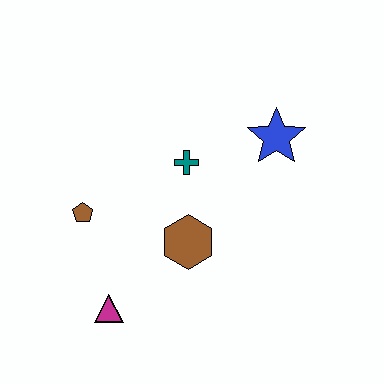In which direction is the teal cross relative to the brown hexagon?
The teal cross is above the brown hexagon.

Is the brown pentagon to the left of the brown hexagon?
Yes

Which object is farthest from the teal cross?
The magenta triangle is farthest from the teal cross.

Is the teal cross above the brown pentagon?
Yes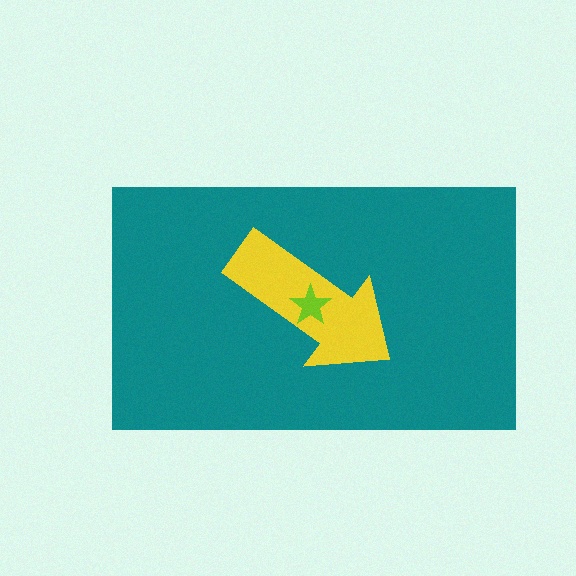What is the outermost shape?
The teal rectangle.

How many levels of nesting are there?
3.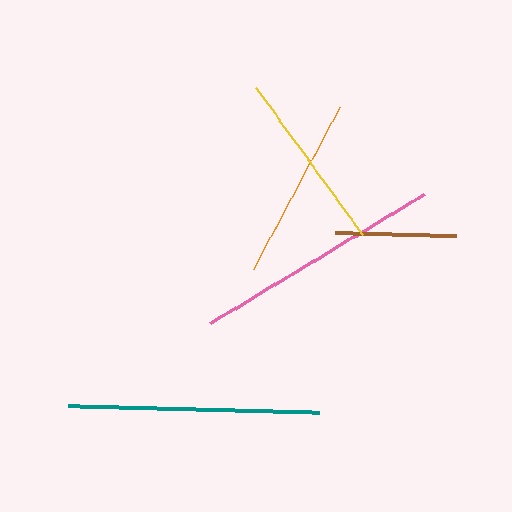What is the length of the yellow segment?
The yellow segment is approximately 180 pixels long.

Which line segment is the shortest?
The brown line is the shortest at approximately 120 pixels.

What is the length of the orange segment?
The orange segment is approximately 184 pixels long.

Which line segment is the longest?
The teal line is the longest at approximately 251 pixels.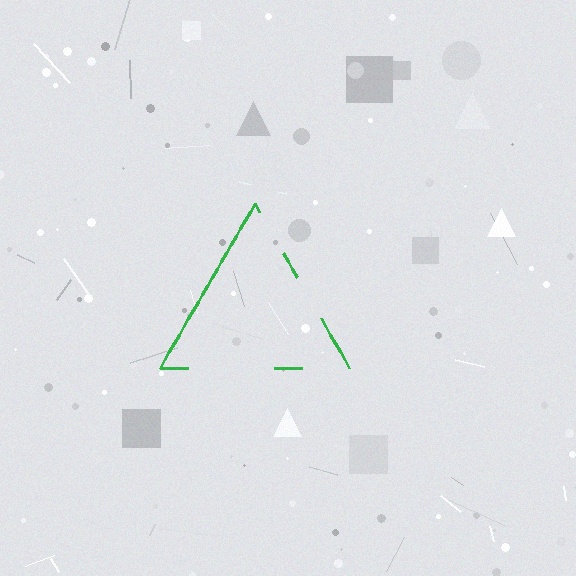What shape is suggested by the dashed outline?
The dashed outline suggests a triangle.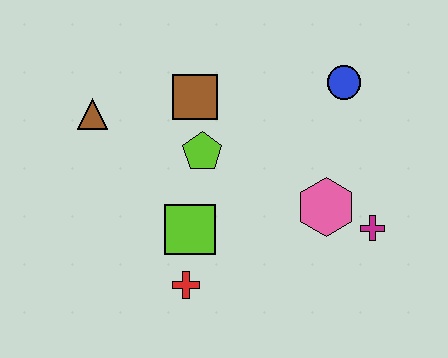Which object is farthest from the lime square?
The blue circle is farthest from the lime square.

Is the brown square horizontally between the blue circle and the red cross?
Yes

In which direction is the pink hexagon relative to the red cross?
The pink hexagon is to the right of the red cross.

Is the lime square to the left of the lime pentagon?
Yes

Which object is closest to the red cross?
The lime square is closest to the red cross.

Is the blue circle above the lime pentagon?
Yes